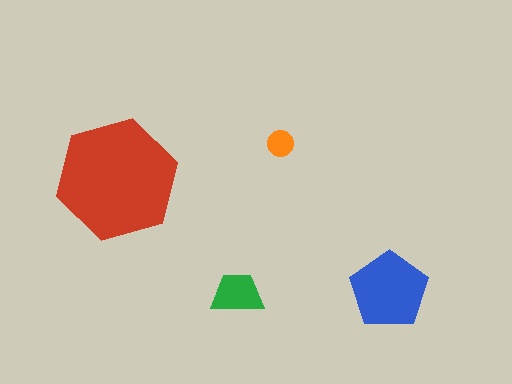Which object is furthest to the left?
The red hexagon is leftmost.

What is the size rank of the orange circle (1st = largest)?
4th.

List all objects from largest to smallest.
The red hexagon, the blue pentagon, the green trapezoid, the orange circle.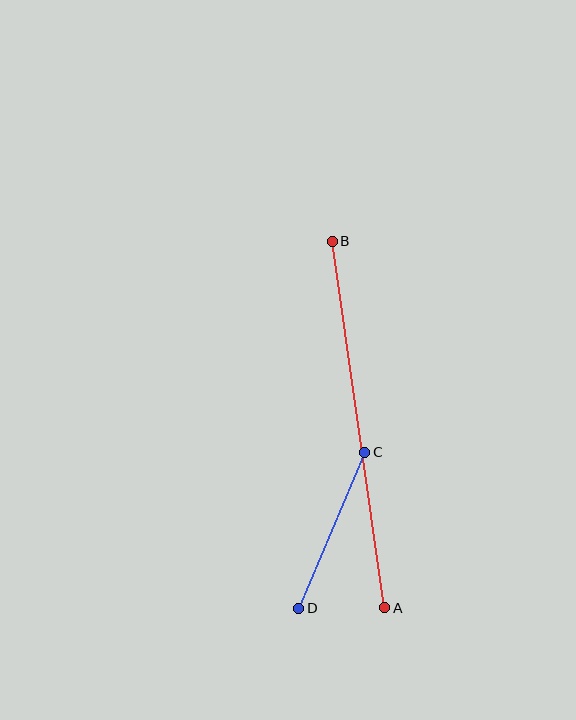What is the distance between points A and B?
The distance is approximately 370 pixels.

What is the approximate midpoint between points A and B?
The midpoint is at approximately (358, 425) pixels.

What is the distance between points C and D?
The distance is approximately 170 pixels.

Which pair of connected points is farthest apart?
Points A and B are farthest apart.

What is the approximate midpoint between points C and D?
The midpoint is at approximately (332, 530) pixels.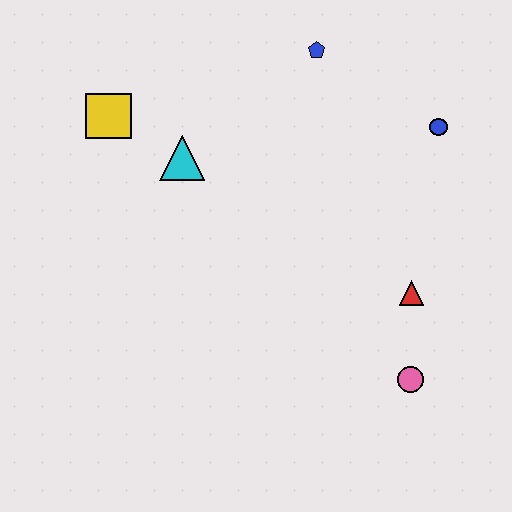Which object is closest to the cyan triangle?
The yellow square is closest to the cyan triangle.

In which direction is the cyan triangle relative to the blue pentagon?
The cyan triangle is to the left of the blue pentagon.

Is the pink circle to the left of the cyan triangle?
No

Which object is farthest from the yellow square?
The pink circle is farthest from the yellow square.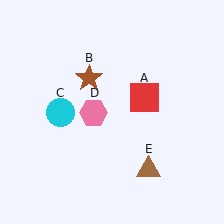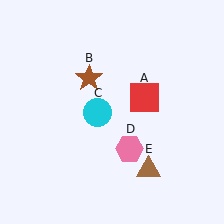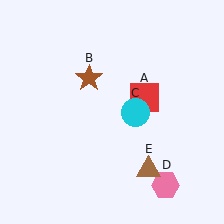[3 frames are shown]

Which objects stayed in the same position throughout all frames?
Red square (object A) and brown star (object B) and brown triangle (object E) remained stationary.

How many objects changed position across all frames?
2 objects changed position: cyan circle (object C), pink hexagon (object D).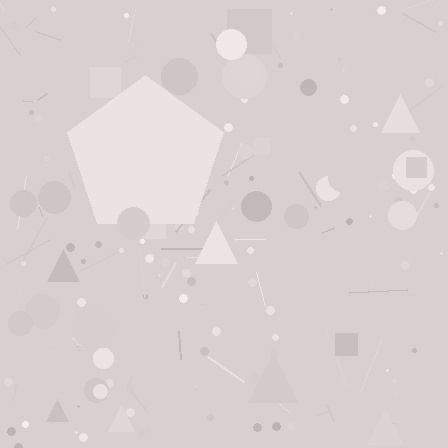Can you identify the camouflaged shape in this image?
The camouflaged shape is a pentagon.